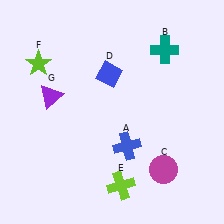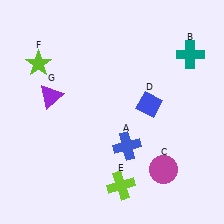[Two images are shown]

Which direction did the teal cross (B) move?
The teal cross (B) moved right.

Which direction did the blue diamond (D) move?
The blue diamond (D) moved right.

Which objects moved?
The objects that moved are: the teal cross (B), the blue diamond (D).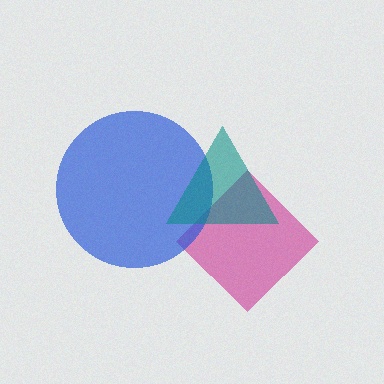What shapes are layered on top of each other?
The layered shapes are: a magenta diamond, a blue circle, a teal triangle.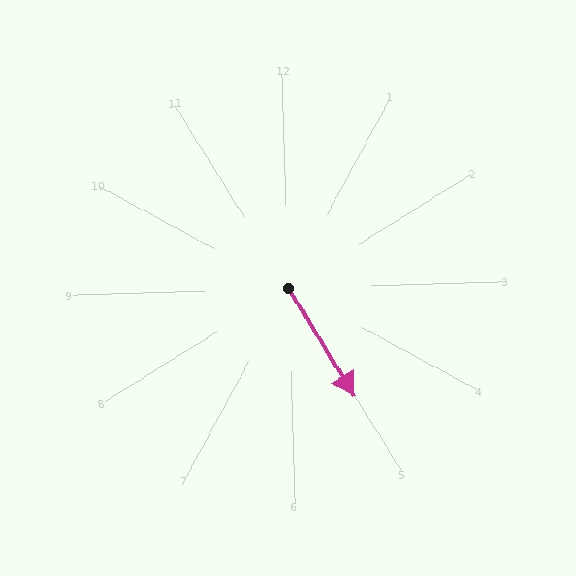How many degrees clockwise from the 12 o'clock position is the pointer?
Approximately 150 degrees.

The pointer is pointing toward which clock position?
Roughly 5 o'clock.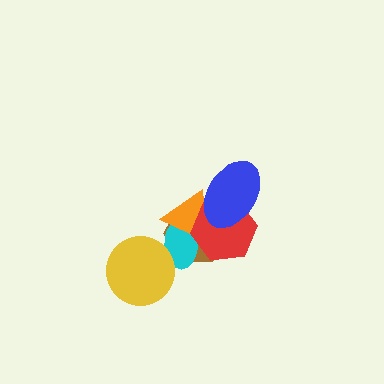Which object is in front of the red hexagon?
The blue ellipse is in front of the red hexagon.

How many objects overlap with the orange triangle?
4 objects overlap with the orange triangle.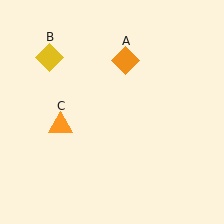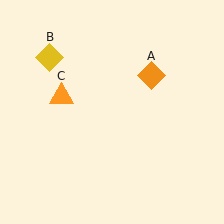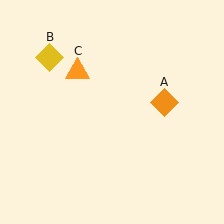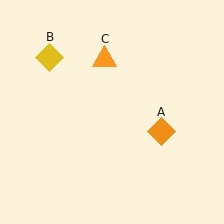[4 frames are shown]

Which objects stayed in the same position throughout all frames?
Yellow diamond (object B) remained stationary.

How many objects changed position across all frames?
2 objects changed position: orange diamond (object A), orange triangle (object C).